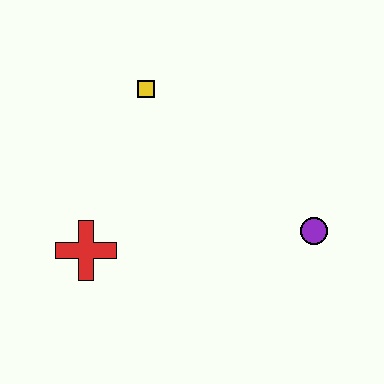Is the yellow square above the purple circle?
Yes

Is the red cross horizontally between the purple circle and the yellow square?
No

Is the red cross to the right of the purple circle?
No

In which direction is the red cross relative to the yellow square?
The red cross is below the yellow square.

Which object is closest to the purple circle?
The yellow square is closest to the purple circle.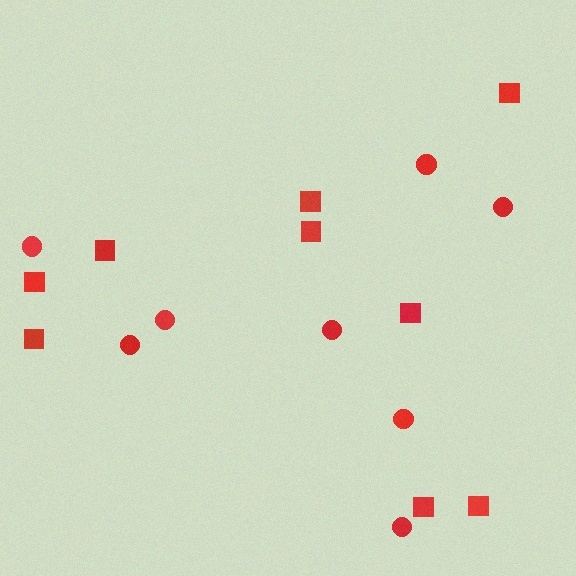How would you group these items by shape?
There are 2 groups: one group of squares (9) and one group of circles (8).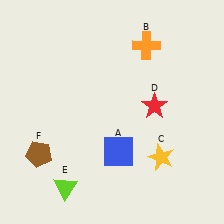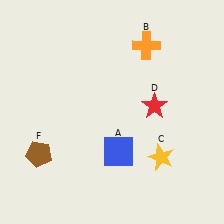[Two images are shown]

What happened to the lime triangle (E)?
The lime triangle (E) was removed in Image 2. It was in the bottom-left area of Image 1.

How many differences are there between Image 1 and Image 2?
There is 1 difference between the two images.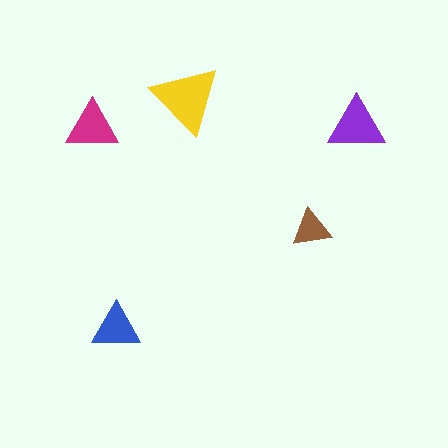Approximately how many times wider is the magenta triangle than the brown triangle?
About 1.5 times wider.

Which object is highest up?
The yellow triangle is topmost.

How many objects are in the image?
There are 5 objects in the image.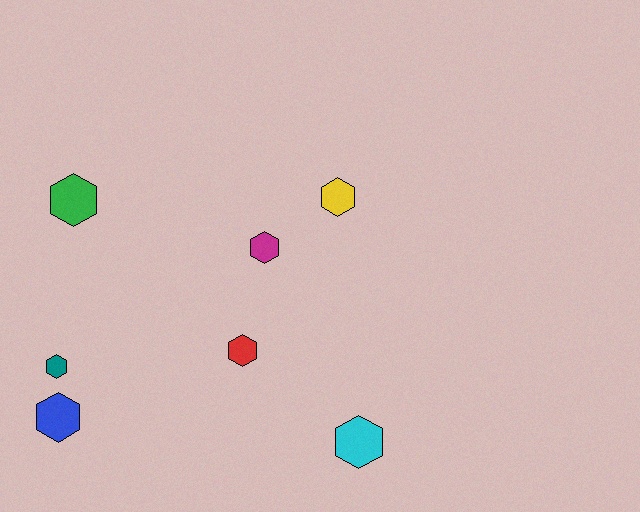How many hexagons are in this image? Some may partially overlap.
There are 7 hexagons.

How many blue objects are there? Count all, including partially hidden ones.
There is 1 blue object.